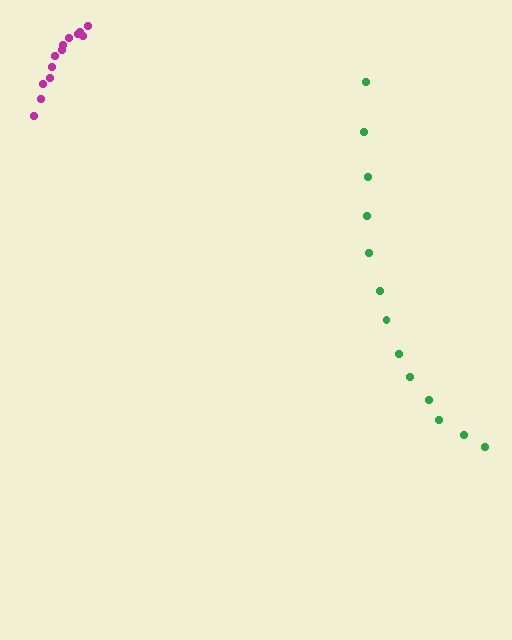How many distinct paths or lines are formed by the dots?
There are 2 distinct paths.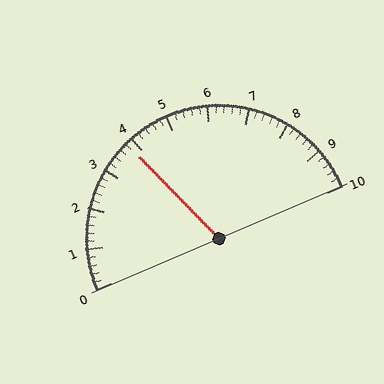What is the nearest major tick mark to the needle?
The nearest major tick mark is 4.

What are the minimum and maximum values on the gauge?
The gauge ranges from 0 to 10.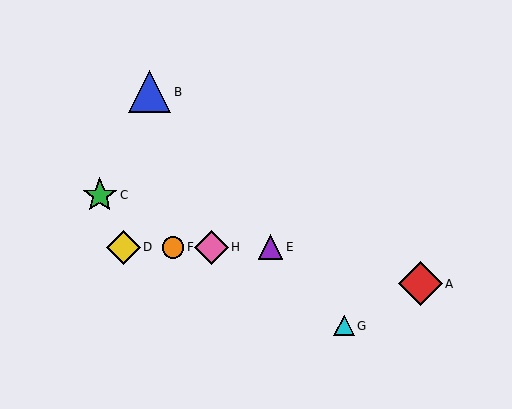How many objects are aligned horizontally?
4 objects (D, E, F, H) are aligned horizontally.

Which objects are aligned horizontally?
Objects D, E, F, H are aligned horizontally.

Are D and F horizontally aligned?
Yes, both are at y≈247.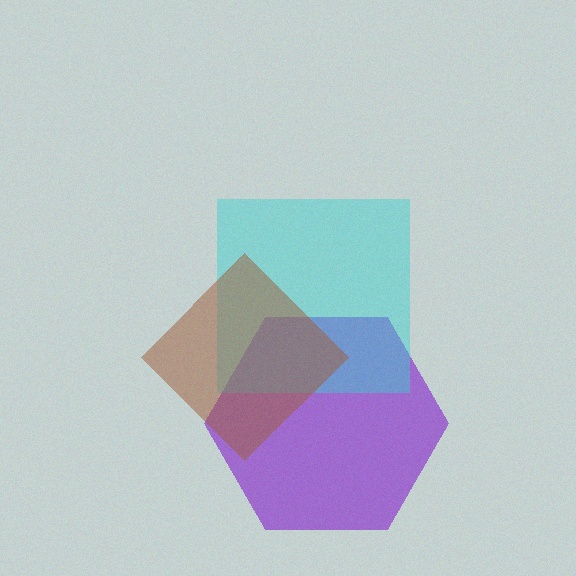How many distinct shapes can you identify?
There are 3 distinct shapes: a purple hexagon, a cyan square, a brown diamond.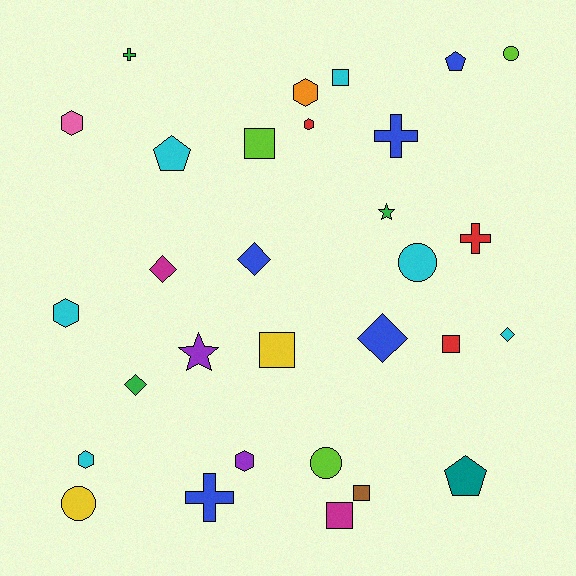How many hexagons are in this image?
There are 6 hexagons.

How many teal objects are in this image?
There is 1 teal object.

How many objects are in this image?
There are 30 objects.